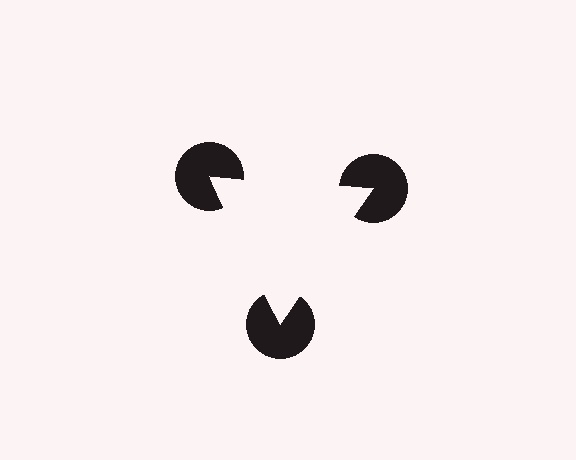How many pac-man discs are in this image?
There are 3 — one at each vertex of the illusory triangle.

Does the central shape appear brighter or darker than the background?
It typically appears slightly brighter than the background, even though no actual brightness change is drawn.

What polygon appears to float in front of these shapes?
An illusory triangle — its edges are inferred from the aligned wedge cuts in the pac-man discs, not physically drawn.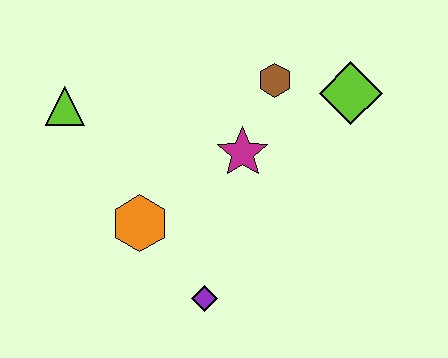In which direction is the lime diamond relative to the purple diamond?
The lime diamond is above the purple diamond.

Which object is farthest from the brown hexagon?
The purple diamond is farthest from the brown hexagon.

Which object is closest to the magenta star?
The brown hexagon is closest to the magenta star.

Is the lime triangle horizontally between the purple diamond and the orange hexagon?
No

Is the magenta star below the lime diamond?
Yes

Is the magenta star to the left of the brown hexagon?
Yes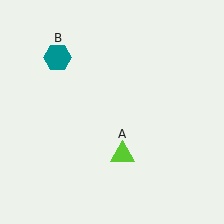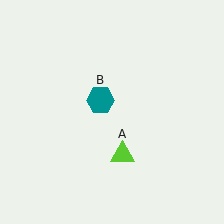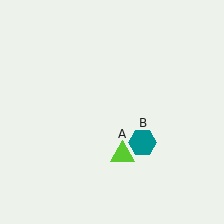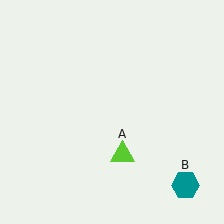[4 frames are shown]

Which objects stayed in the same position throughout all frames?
Lime triangle (object A) remained stationary.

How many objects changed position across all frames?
1 object changed position: teal hexagon (object B).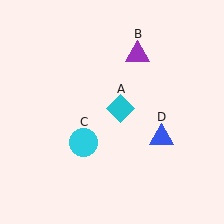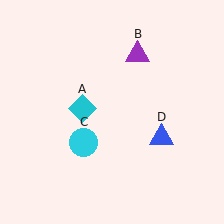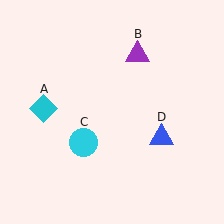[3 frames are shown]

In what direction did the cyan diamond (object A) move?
The cyan diamond (object A) moved left.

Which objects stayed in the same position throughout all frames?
Purple triangle (object B) and cyan circle (object C) and blue triangle (object D) remained stationary.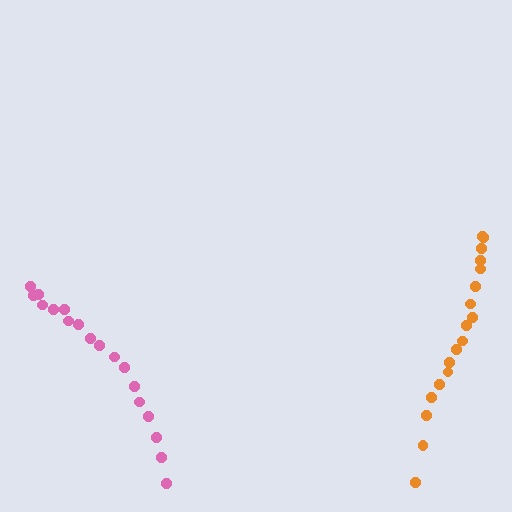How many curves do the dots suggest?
There are 2 distinct paths.